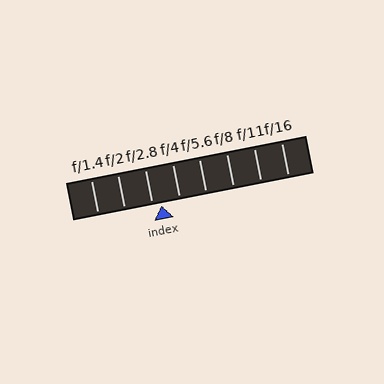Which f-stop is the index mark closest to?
The index mark is closest to f/2.8.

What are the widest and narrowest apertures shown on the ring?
The widest aperture shown is f/1.4 and the narrowest is f/16.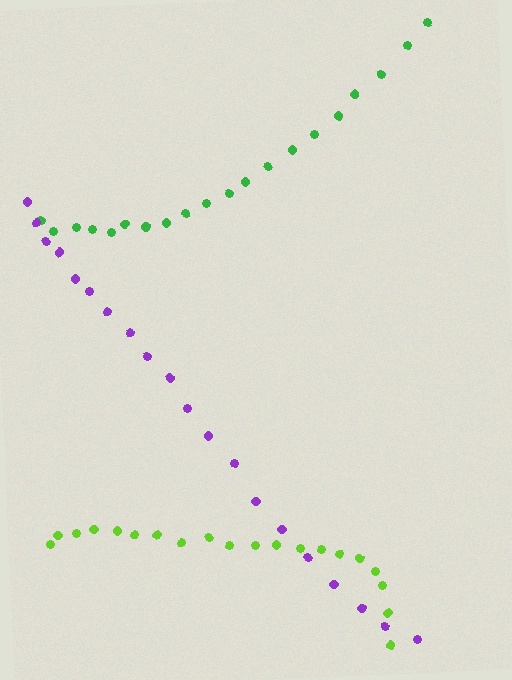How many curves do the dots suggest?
There are 3 distinct paths.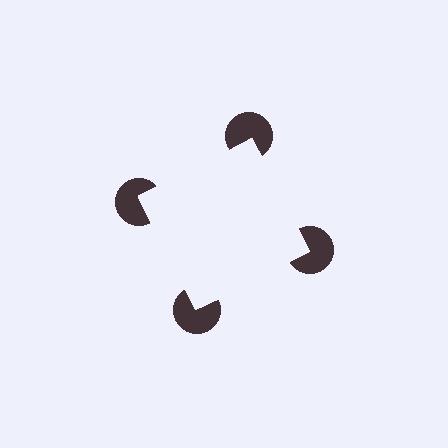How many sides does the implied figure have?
4 sides.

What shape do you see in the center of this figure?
An illusory square — its edges are inferred from the aligned wedge cuts in the pac-man discs, not physically drawn.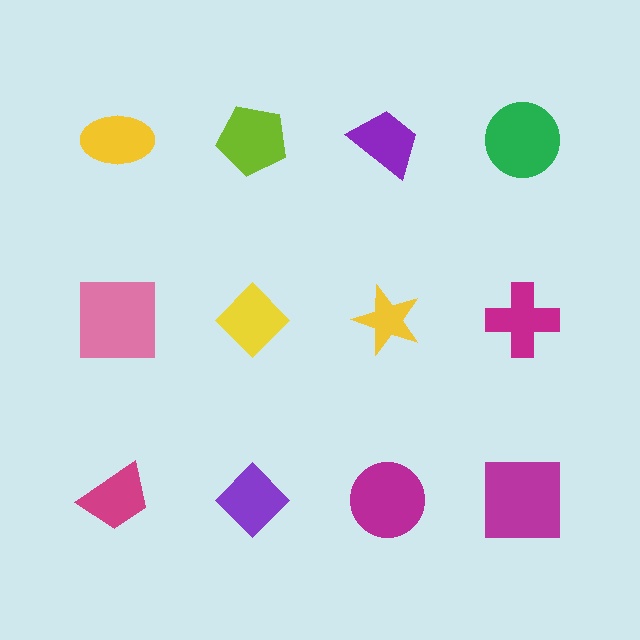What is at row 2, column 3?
A yellow star.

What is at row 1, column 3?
A purple trapezoid.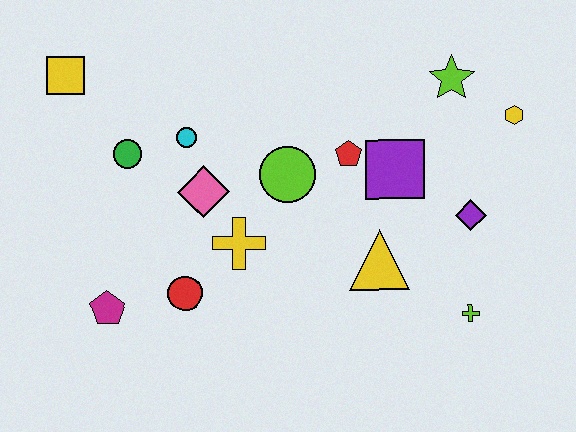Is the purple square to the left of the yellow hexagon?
Yes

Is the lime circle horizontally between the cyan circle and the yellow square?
No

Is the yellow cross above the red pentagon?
No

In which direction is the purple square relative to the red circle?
The purple square is to the right of the red circle.